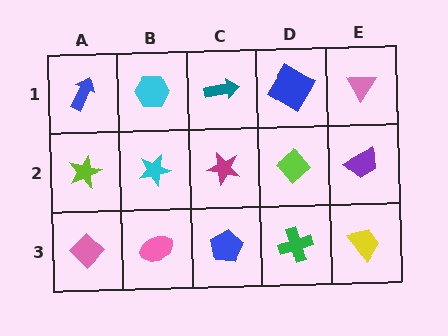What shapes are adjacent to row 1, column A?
A lime star (row 2, column A), a cyan hexagon (row 1, column B).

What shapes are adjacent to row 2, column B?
A cyan hexagon (row 1, column B), a pink ellipse (row 3, column B), a lime star (row 2, column A), a magenta star (row 2, column C).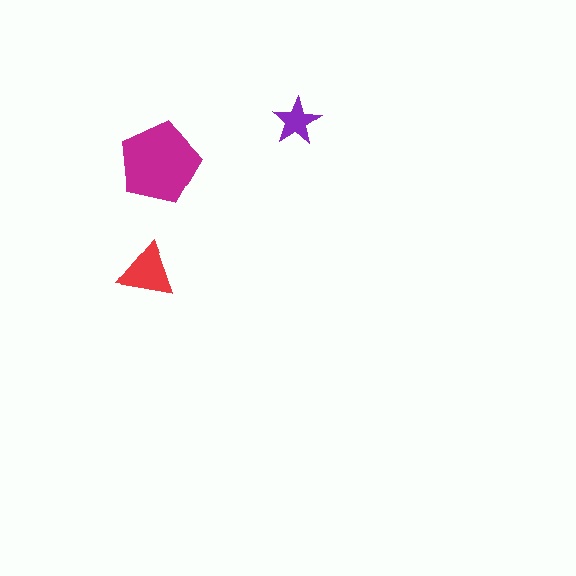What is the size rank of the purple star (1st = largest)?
3rd.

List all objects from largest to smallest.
The magenta pentagon, the red triangle, the purple star.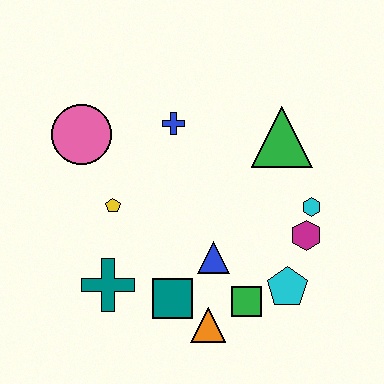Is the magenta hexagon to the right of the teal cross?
Yes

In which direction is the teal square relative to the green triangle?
The teal square is below the green triangle.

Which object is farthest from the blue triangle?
The pink circle is farthest from the blue triangle.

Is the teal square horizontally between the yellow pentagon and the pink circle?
No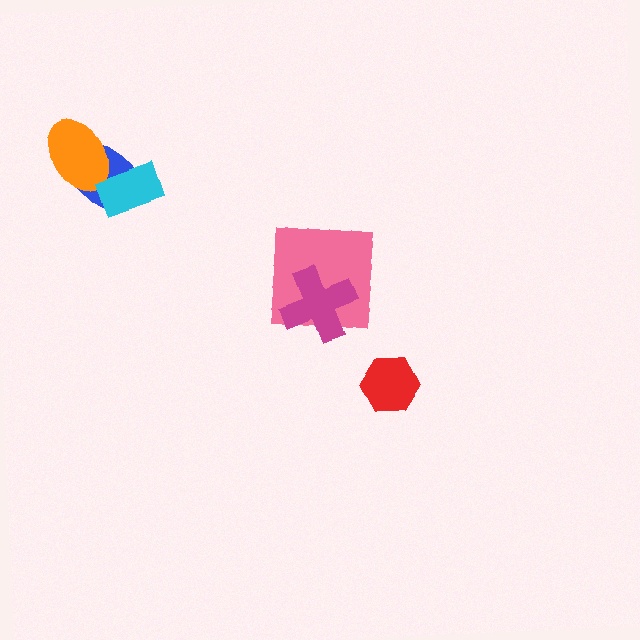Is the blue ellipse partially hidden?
Yes, it is partially covered by another shape.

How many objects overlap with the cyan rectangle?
2 objects overlap with the cyan rectangle.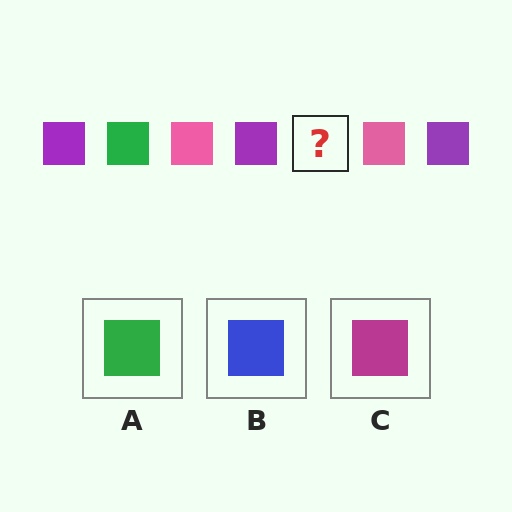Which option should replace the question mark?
Option A.